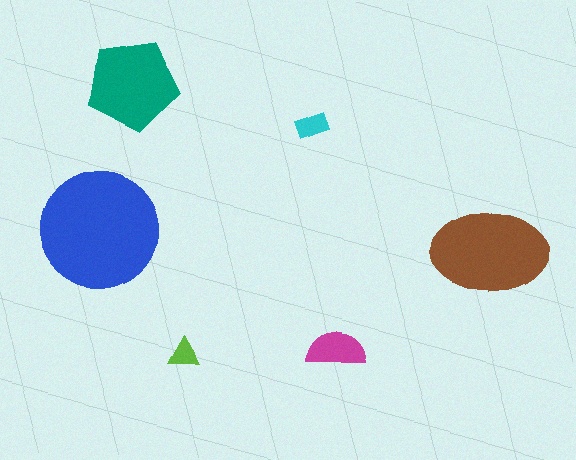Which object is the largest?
The blue circle.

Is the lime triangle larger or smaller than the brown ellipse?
Smaller.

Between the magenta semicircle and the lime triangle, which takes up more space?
The magenta semicircle.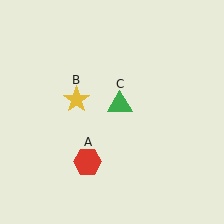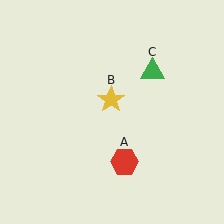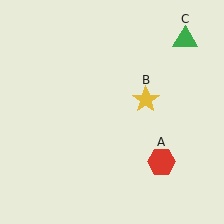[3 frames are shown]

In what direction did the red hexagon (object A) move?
The red hexagon (object A) moved right.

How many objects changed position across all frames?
3 objects changed position: red hexagon (object A), yellow star (object B), green triangle (object C).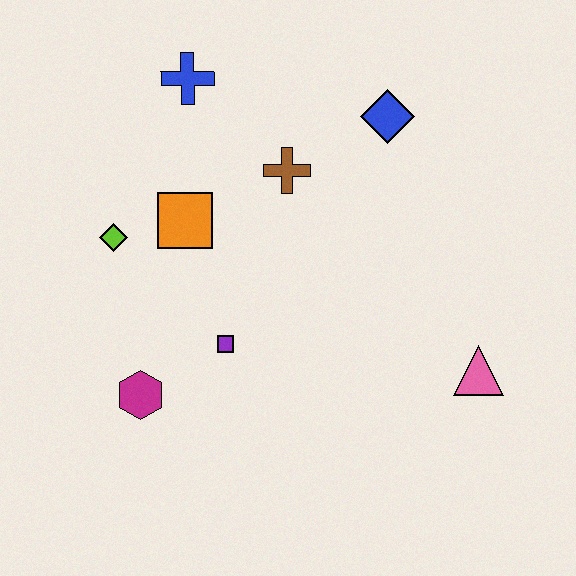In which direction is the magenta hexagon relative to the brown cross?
The magenta hexagon is below the brown cross.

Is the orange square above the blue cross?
No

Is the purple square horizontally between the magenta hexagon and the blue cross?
No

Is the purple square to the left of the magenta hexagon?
No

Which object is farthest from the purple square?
The blue diamond is farthest from the purple square.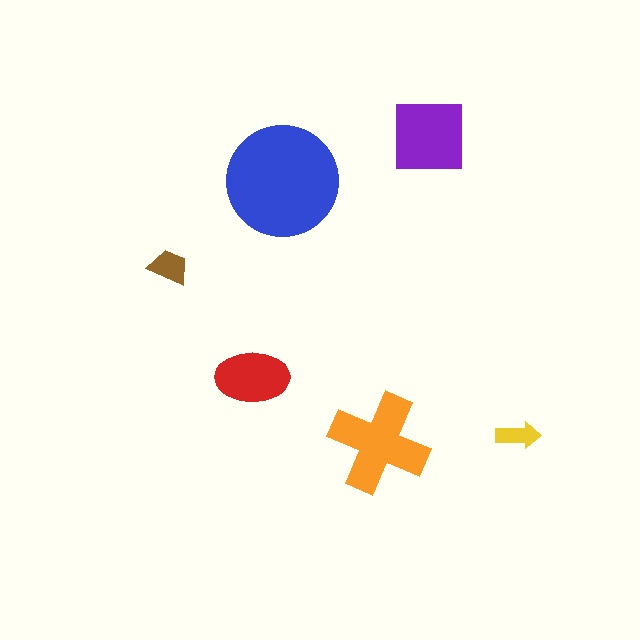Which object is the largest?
The blue circle.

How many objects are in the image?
There are 6 objects in the image.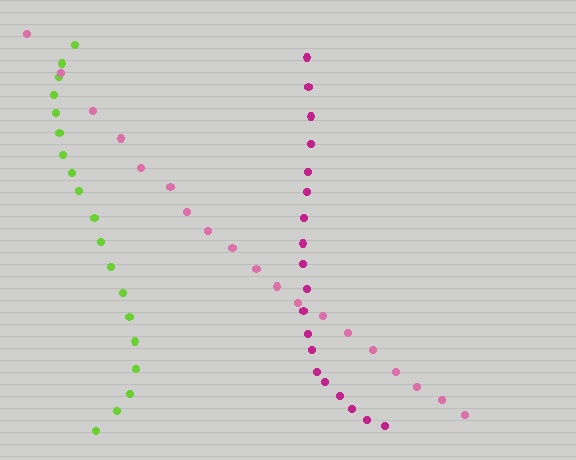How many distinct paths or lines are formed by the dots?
There are 3 distinct paths.